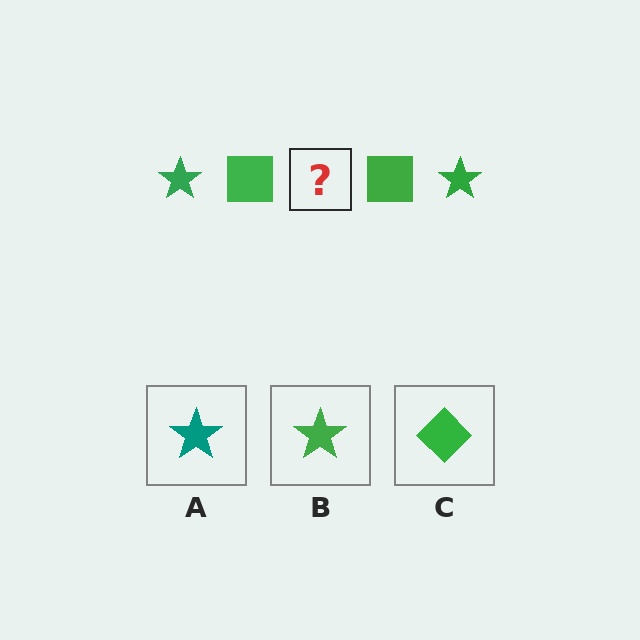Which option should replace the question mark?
Option B.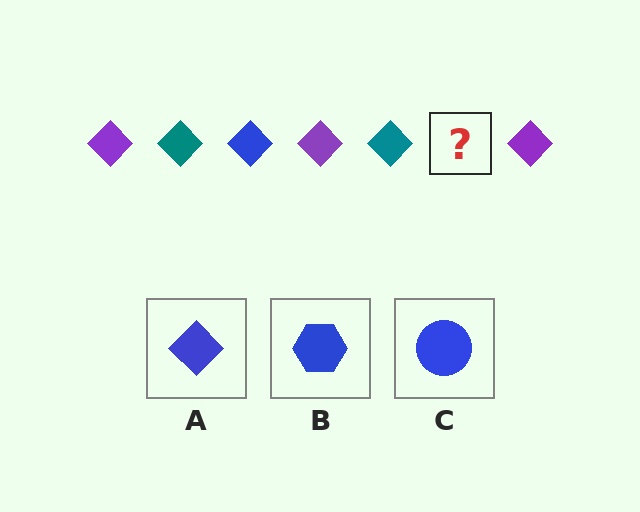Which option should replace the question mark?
Option A.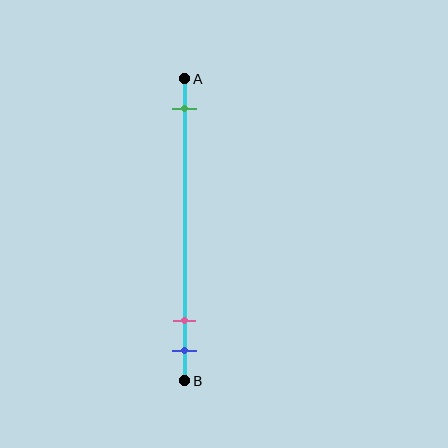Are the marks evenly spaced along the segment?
No, the marks are not evenly spaced.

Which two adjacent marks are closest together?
The pink and blue marks are the closest adjacent pair.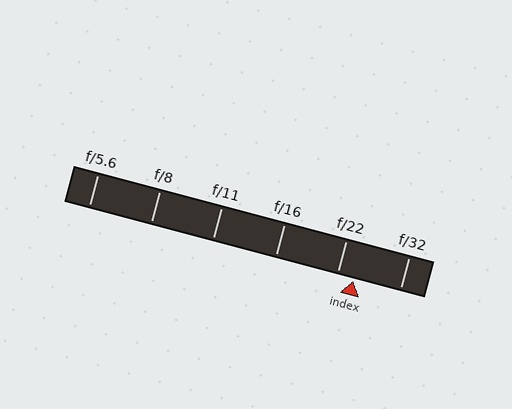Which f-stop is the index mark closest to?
The index mark is closest to f/22.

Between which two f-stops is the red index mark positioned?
The index mark is between f/22 and f/32.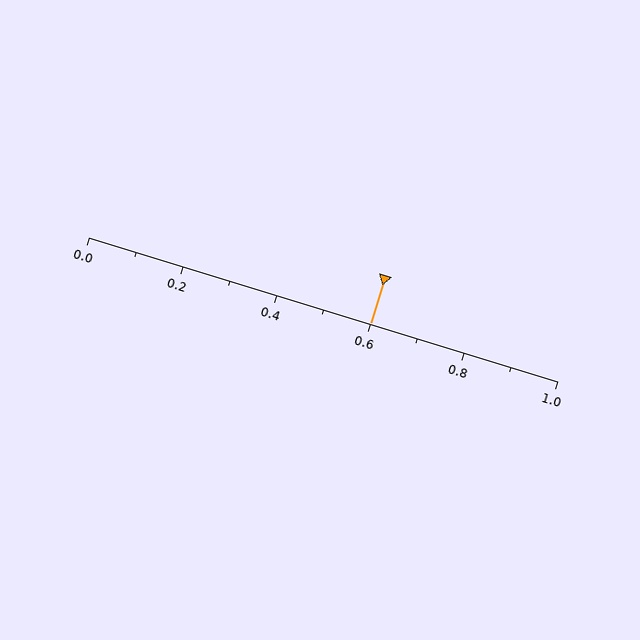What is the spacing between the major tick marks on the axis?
The major ticks are spaced 0.2 apart.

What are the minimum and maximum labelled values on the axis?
The axis runs from 0.0 to 1.0.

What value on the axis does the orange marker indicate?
The marker indicates approximately 0.6.